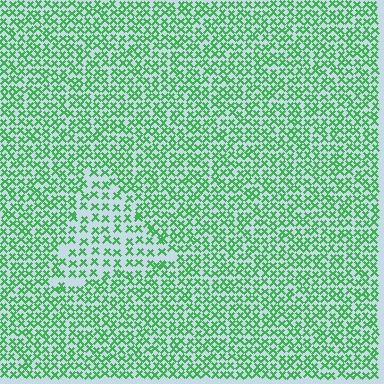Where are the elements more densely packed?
The elements are more densely packed outside the triangle boundary.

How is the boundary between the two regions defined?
The boundary is defined by a change in element density (approximately 1.8x ratio). All elements are the same color, size, and shape.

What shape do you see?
I see a triangle.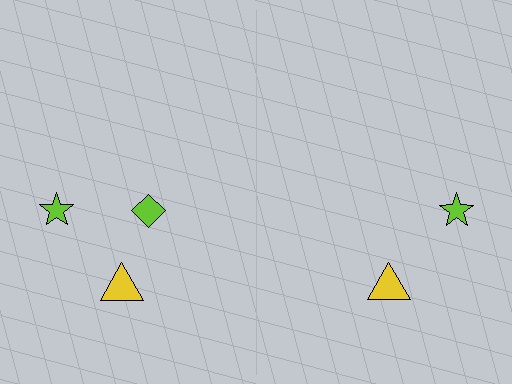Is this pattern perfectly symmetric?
No, the pattern is not perfectly symmetric. A lime diamond is missing from the right side.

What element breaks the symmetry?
A lime diamond is missing from the right side.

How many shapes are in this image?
There are 5 shapes in this image.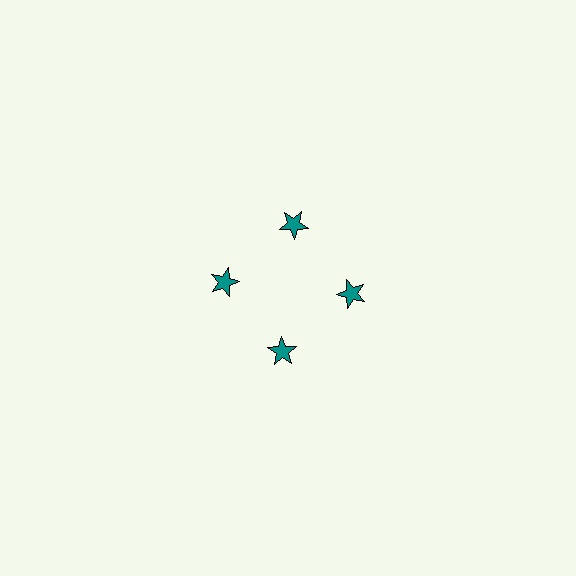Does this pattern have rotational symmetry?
Yes, this pattern has 4-fold rotational symmetry. It looks the same after rotating 90 degrees around the center.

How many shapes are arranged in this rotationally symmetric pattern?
There are 4 shapes, arranged in 4 groups of 1.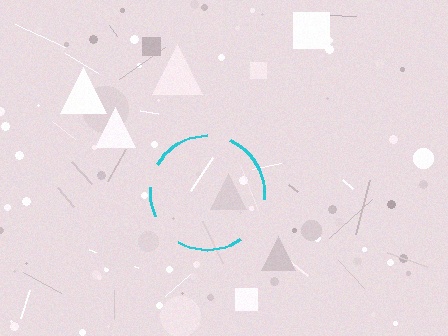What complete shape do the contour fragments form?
The contour fragments form a circle.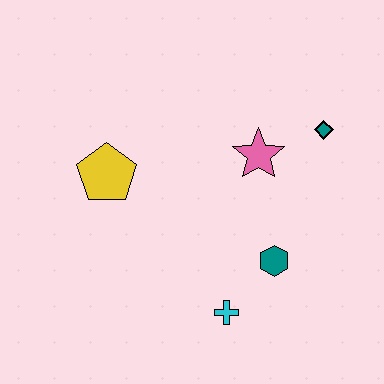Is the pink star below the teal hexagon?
No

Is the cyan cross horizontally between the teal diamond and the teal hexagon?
No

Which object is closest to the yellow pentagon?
The pink star is closest to the yellow pentagon.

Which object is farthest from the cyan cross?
The teal diamond is farthest from the cyan cross.